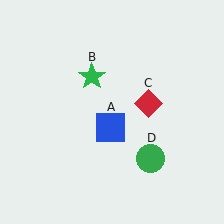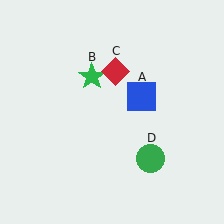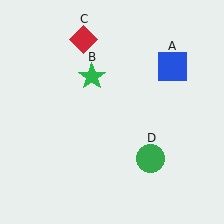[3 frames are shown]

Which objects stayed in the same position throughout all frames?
Green star (object B) and green circle (object D) remained stationary.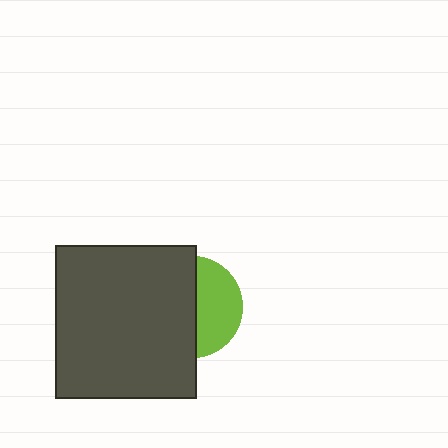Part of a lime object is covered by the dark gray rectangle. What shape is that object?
It is a circle.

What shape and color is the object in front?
The object in front is a dark gray rectangle.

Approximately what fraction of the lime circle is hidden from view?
Roughly 56% of the lime circle is hidden behind the dark gray rectangle.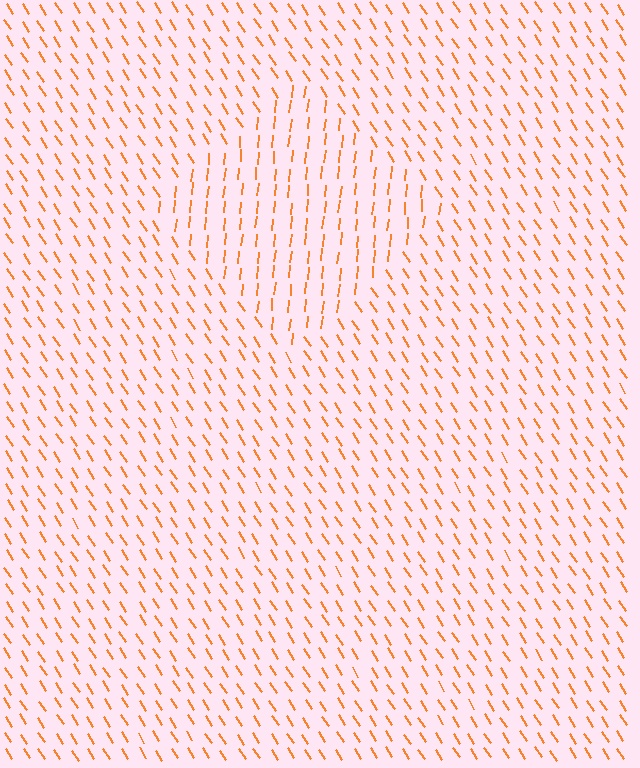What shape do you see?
I see a diamond.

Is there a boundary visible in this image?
Yes, there is a texture boundary formed by a change in line orientation.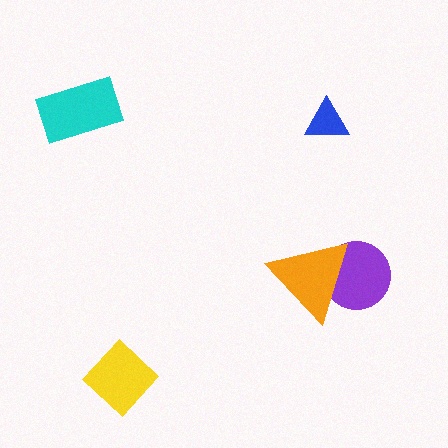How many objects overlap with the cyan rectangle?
0 objects overlap with the cyan rectangle.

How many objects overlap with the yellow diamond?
0 objects overlap with the yellow diamond.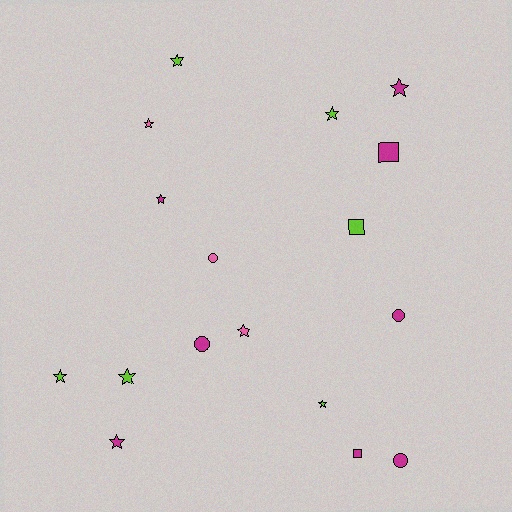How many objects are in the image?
There are 17 objects.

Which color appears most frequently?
Magenta, with 8 objects.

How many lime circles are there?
There are no lime circles.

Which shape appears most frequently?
Star, with 10 objects.